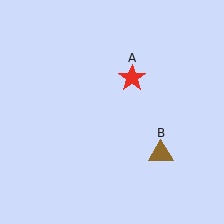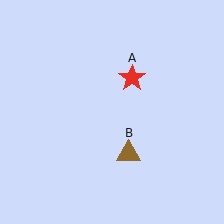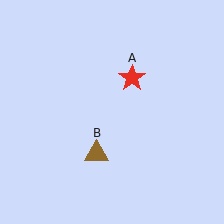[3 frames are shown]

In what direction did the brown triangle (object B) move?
The brown triangle (object B) moved left.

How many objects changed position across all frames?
1 object changed position: brown triangle (object B).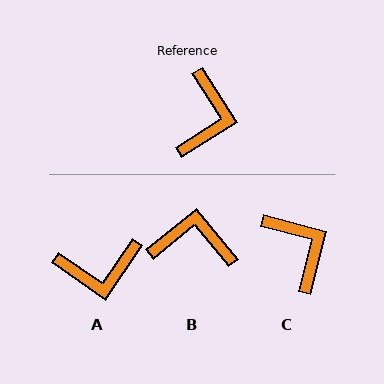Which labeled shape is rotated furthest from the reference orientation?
B, about 97 degrees away.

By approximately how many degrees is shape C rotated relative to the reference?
Approximately 43 degrees counter-clockwise.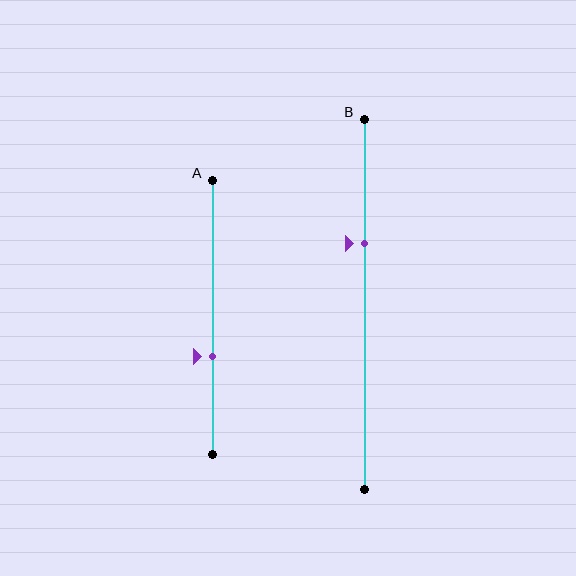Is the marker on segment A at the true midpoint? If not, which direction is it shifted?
No, the marker on segment A is shifted downward by about 14% of the segment length.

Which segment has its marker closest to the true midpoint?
Segment A has its marker closest to the true midpoint.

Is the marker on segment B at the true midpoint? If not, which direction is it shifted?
No, the marker on segment B is shifted upward by about 16% of the segment length.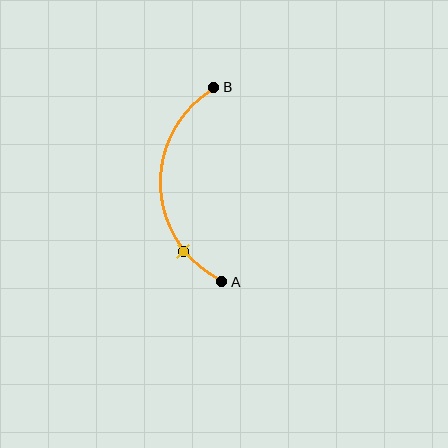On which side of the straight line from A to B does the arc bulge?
The arc bulges to the left of the straight line connecting A and B.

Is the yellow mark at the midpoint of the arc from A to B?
No. The yellow mark lies on the arc but is closer to endpoint A. The arc midpoint would be at the point on the curve equidistant along the arc from both A and B.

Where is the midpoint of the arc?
The arc midpoint is the point on the curve farthest from the straight line joining A and B. It sits to the left of that line.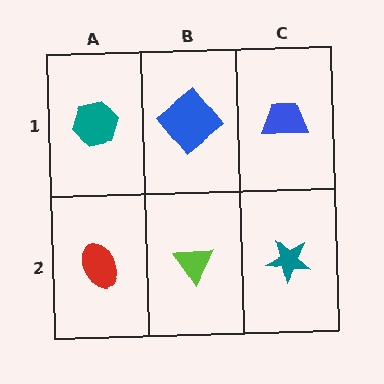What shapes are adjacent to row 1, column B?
A lime triangle (row 2, column B), a teal hexagon (row 1, column A), a blue trapezoid (row 1, column C).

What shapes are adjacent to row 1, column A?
A red ellipse (row 2, column A), a blue diamond (row 1, column B).